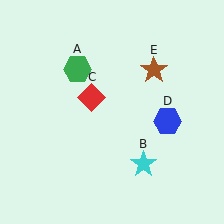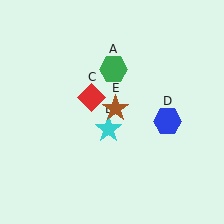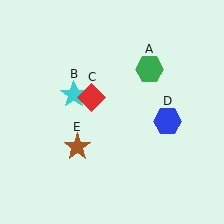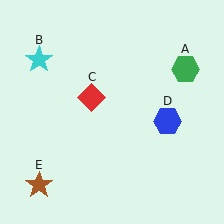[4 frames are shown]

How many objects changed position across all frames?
3 objects changed position: green hexagon (object A), cyan star (object B), brown star (object E).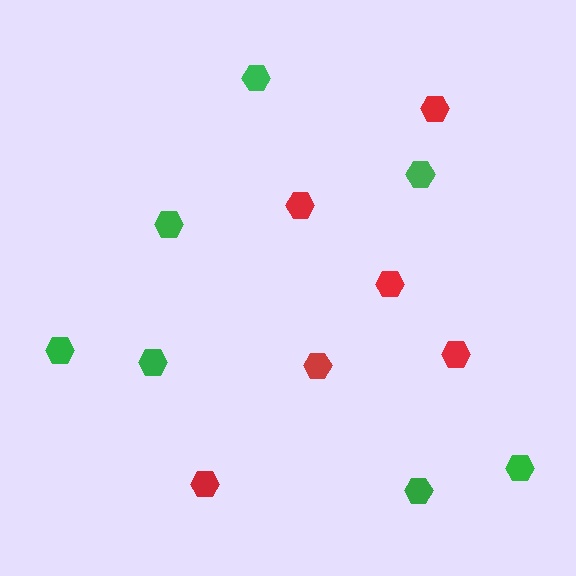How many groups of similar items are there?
There are 2 groups: one group of red hexagons (6) and one group of green hexagons (7).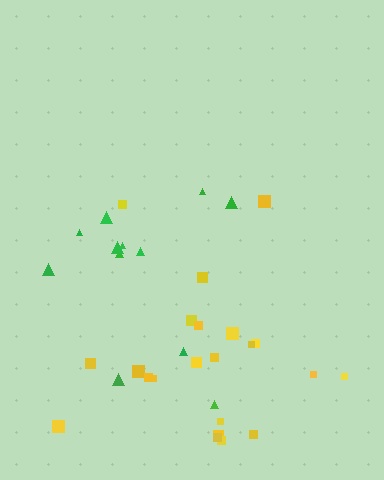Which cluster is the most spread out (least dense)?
Green.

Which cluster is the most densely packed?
Yellow.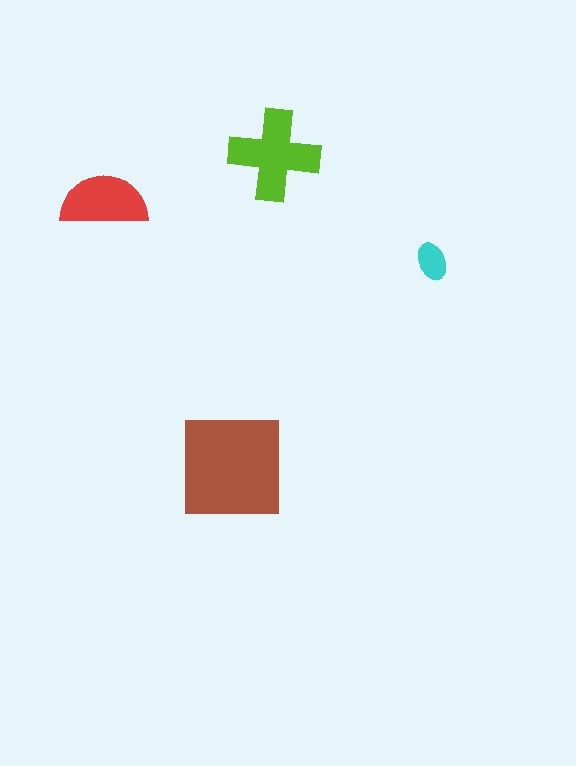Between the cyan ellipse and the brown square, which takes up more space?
The brown square.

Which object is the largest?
The brown square.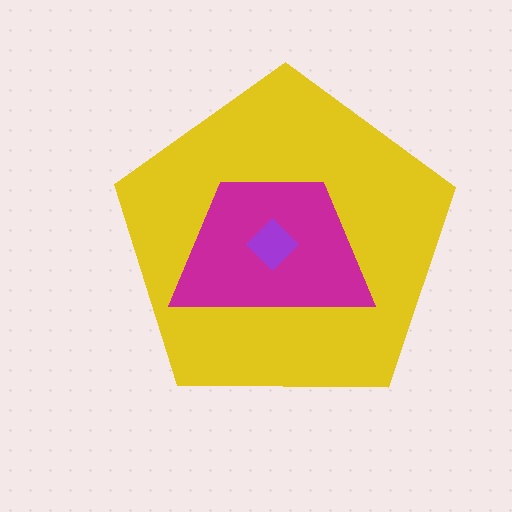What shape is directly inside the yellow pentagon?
The magenta trapezoid.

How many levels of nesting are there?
3.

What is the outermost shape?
The yellow pentagon.